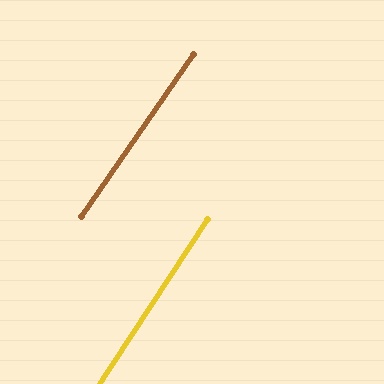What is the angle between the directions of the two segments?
Approximately 2 degrees.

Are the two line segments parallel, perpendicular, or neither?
Parallel — their directions differ by only 1.5°.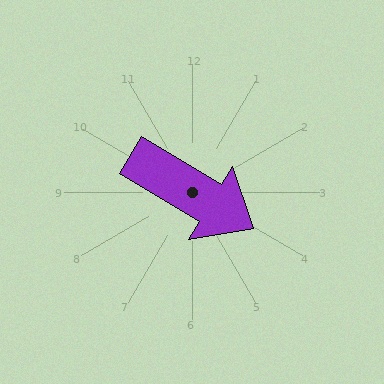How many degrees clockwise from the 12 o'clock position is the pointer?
Approximately 121 degrees.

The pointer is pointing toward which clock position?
Roughly 4 o'clock.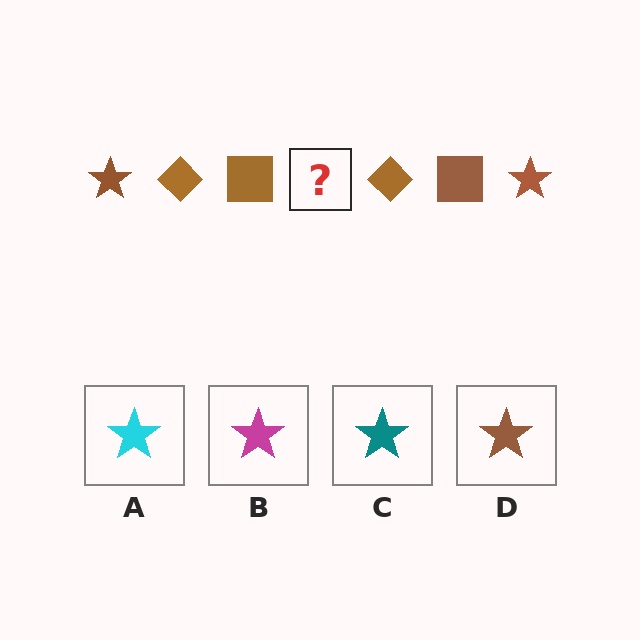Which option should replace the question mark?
Option D.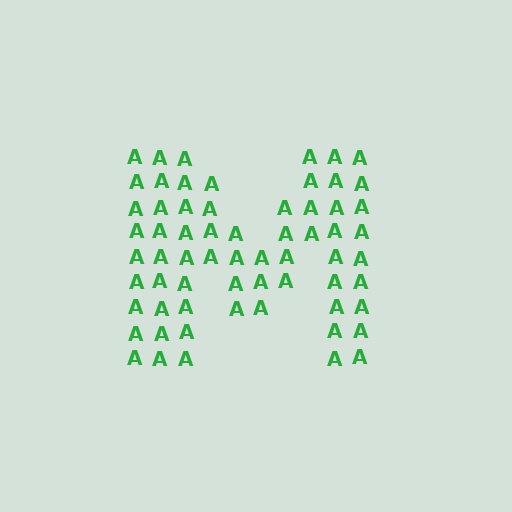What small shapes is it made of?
It is made of small letter A's.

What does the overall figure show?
The overall figure shows the letter M.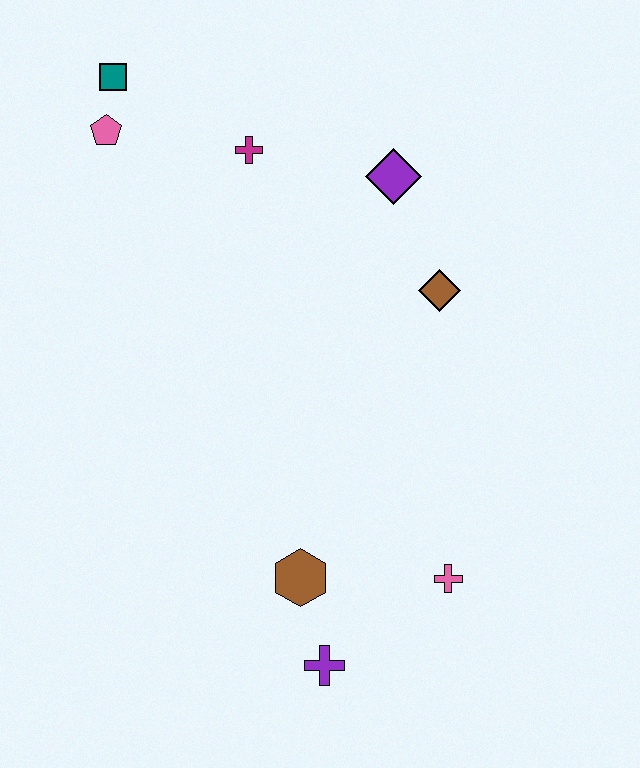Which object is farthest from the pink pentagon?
The purple cross is farthest from the pink pentagon.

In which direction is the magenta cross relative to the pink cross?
The magenta cross is above the pink cross.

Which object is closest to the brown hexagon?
The purple cross is closest to the brown hexagon.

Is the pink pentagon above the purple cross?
Yes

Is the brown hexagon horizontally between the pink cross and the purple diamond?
No